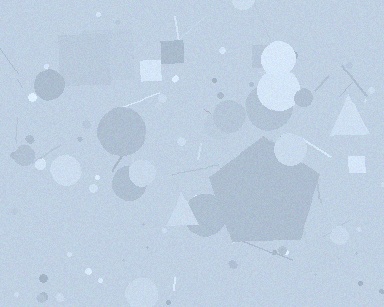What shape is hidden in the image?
A pentagon is hidden in the image.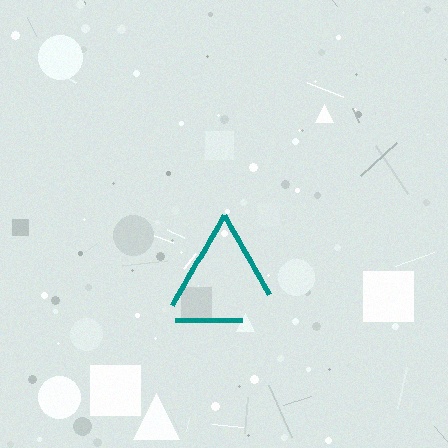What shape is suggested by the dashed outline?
The dashed outline suggests a triangle.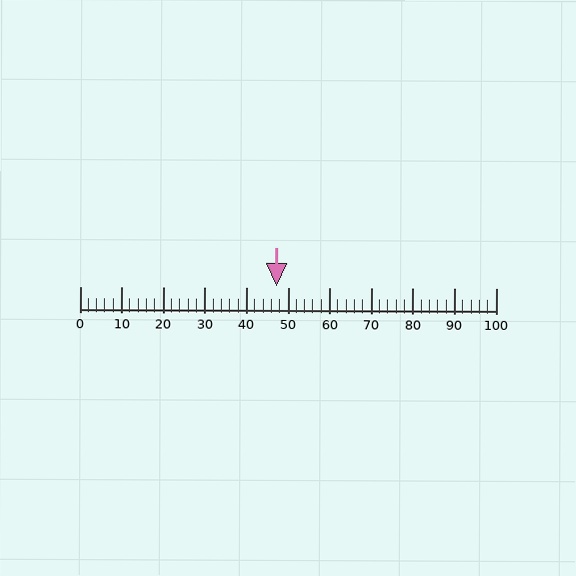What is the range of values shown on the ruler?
The ruler shows values from 0 to 100.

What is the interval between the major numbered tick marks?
The major tick marks are spaced 10 units apart.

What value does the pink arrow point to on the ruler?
The pink arrow points to approximately 47.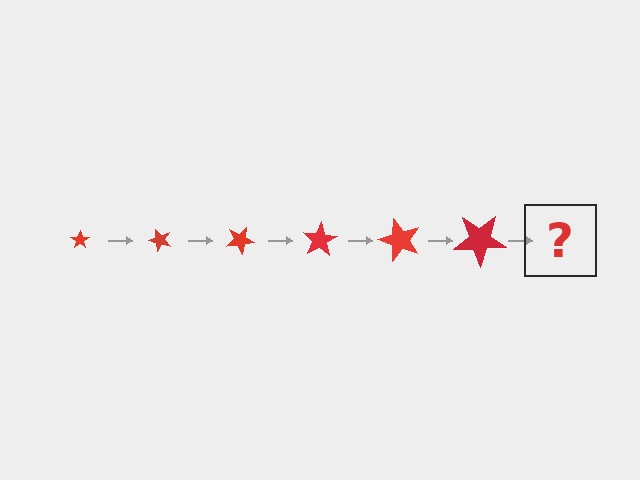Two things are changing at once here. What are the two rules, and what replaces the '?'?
The two rules are that the star grows larger each step and it rotates 50 degrees each step. The '?' should be a star, larger than the previous one and rotated 300 degrees from the start.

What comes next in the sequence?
The next element should be a star, larger than the previous one and rotated 300 degrees from the start.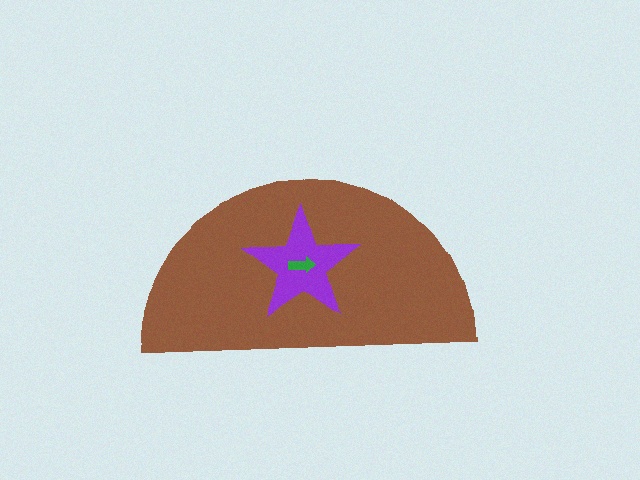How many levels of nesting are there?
3.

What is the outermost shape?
The brown semicircle.